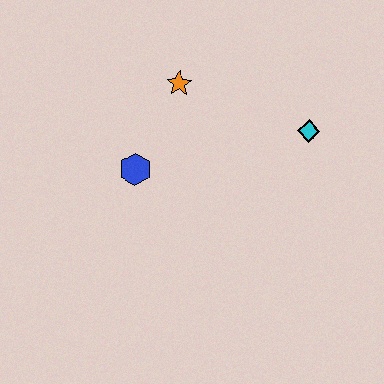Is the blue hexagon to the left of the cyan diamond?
Yes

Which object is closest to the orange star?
The blue hexagon is closest to the orange star.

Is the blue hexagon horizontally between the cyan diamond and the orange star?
No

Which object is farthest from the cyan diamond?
The blue hexagon is farthest from the cyan diamond.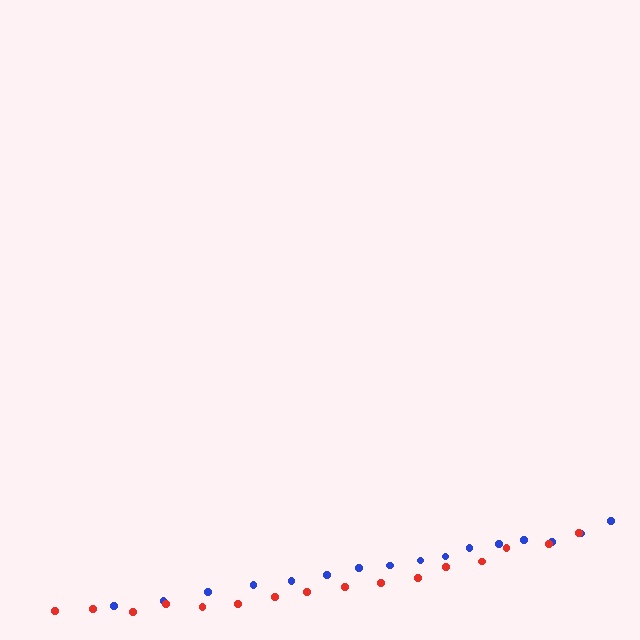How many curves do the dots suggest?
There are 2 distinct paths.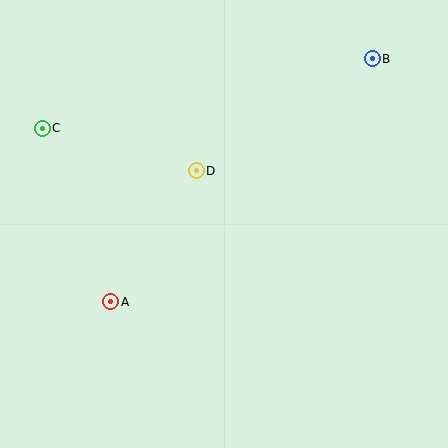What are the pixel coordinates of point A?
Point A is at (111, 302).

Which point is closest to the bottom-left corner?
Point A is closest to the bottom-left corner.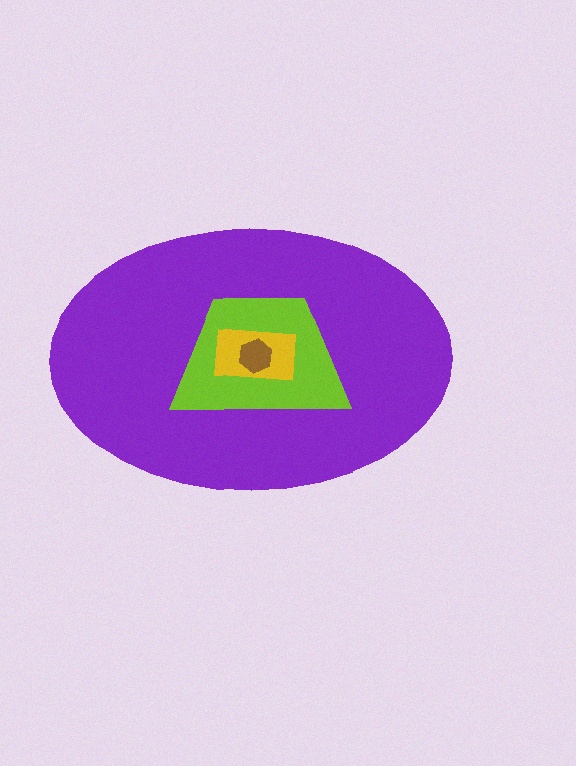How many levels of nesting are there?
4.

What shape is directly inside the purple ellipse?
The lime trapezoid.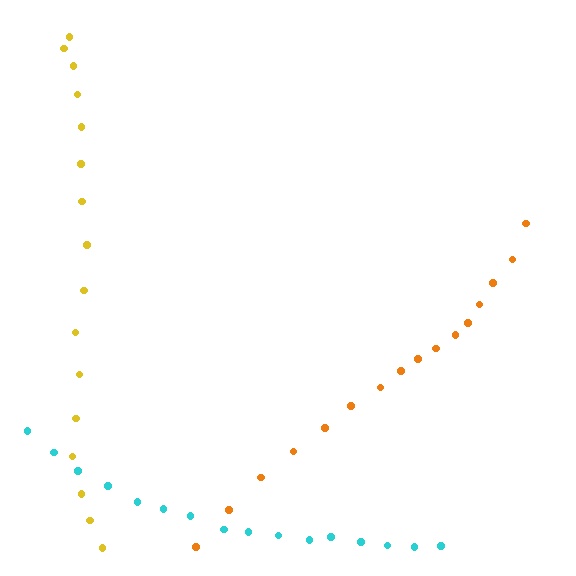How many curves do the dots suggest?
There are 3 distinct paths.